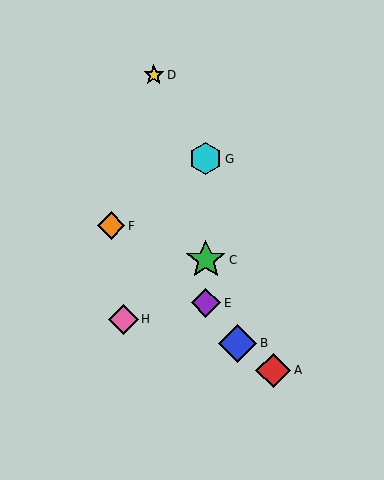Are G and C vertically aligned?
Yes, both are at x≈206.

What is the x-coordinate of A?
Object A is at x≈273.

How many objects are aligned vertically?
3 objects (C, E, G) are aligned vertically.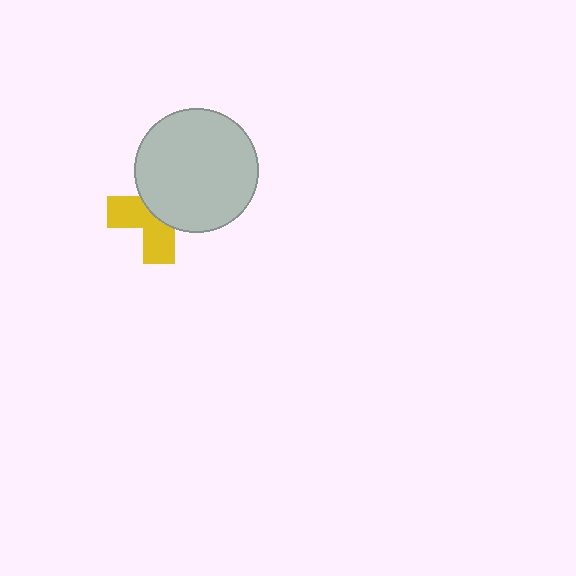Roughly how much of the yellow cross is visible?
About half of it is visible (roughly 45%).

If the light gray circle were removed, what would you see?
You would see the complete yellow cross.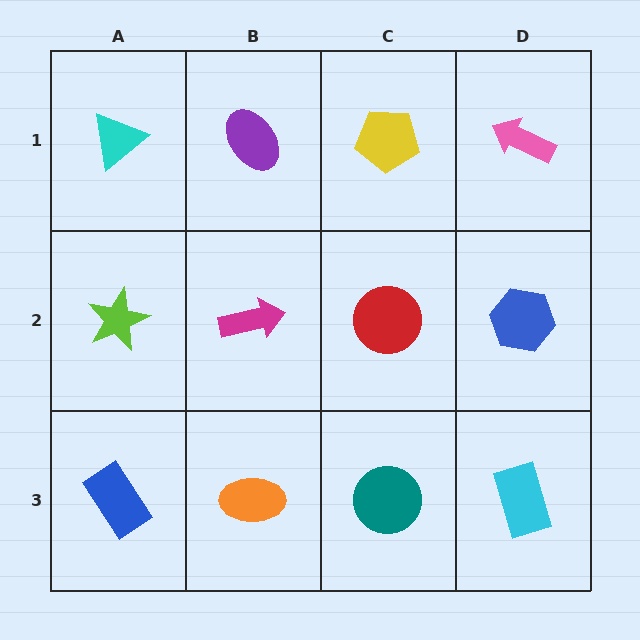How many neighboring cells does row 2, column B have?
4.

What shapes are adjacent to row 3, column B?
A magenta arrow (row 2, column B), a blue rectangle (row 3, column A), a teal circle (row 3, column C).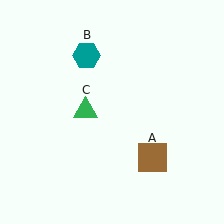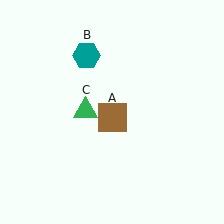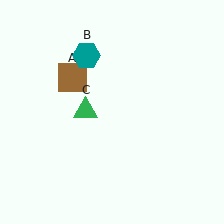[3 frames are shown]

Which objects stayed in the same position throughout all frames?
Teal hexagon (object B) and green triangle (object C) remained stationary.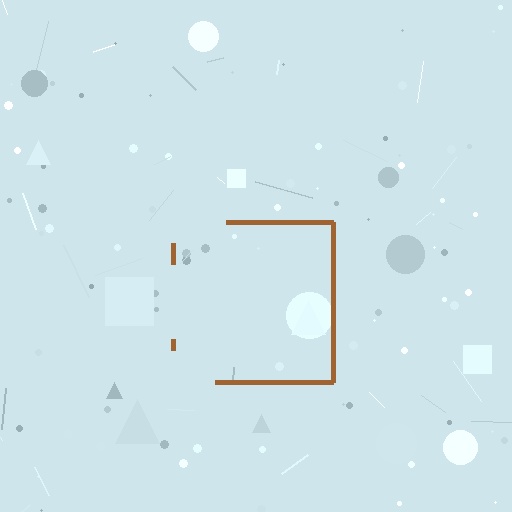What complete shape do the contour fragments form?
The contour fragments form a square.